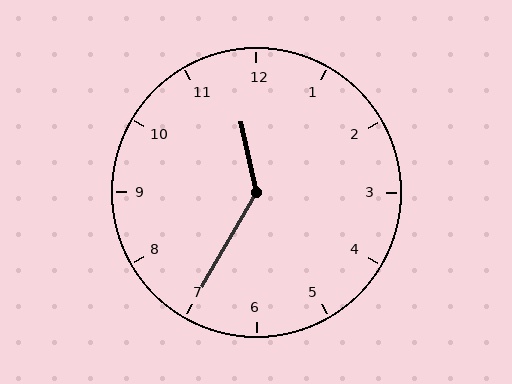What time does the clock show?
11:35.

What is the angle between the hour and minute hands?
Approximately 138 degrees.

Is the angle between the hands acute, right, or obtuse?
It is obtuse.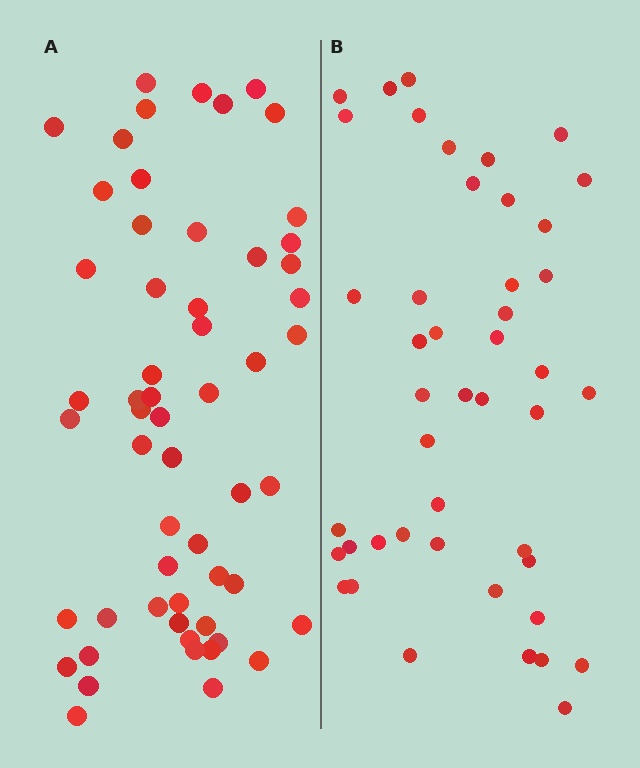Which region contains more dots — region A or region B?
Region A (the left region) has more dots.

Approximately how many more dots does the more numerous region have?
Region A has roughly 12 or so more dots than region B.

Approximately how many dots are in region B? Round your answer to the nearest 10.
About 40 dots. (The exact count is 45, which rounds to 40.)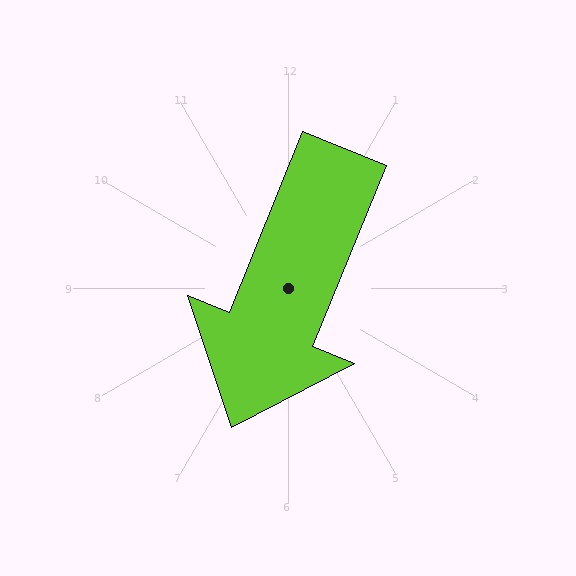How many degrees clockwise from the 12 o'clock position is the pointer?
Approximately 202 degrees.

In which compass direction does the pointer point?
South.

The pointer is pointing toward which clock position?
Roughly 7 o'clock.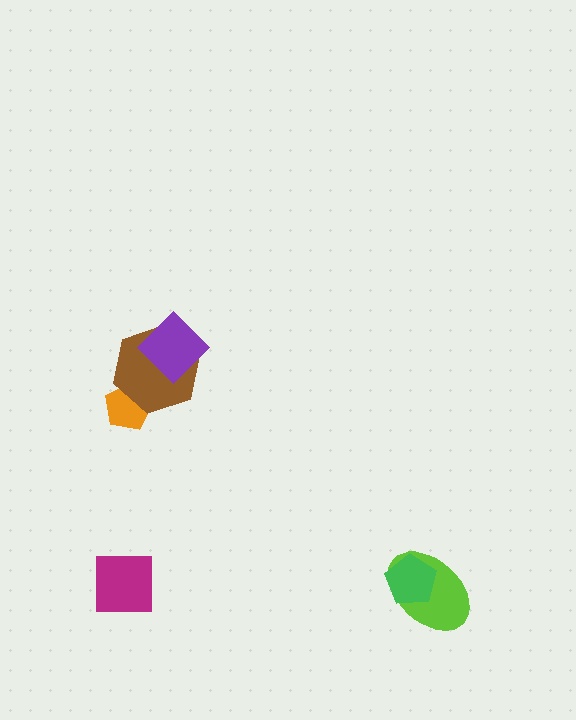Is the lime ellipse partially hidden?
Yes, it is partially covered by another shape.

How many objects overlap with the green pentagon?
1 object overlaps with the green pentagon.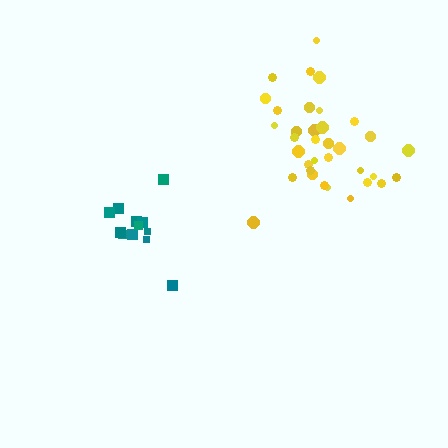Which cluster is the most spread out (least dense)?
Yellow.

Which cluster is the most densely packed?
Teal.